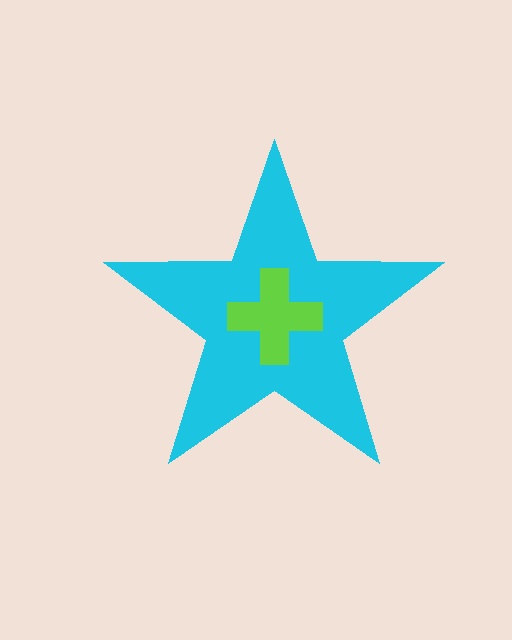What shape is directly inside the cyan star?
The lime cross.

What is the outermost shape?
The cyan star.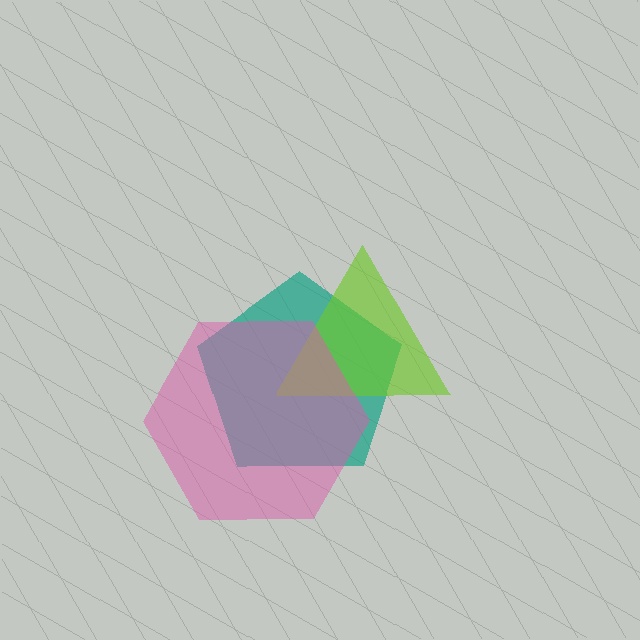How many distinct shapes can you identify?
There are 3 distinct shapes: a teal pentagon, a lime triangle, a pink hexagon.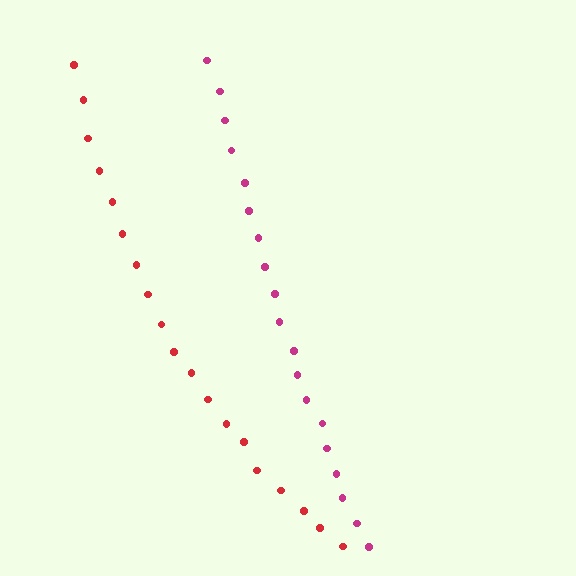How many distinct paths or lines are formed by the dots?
There are 2 distinct paths.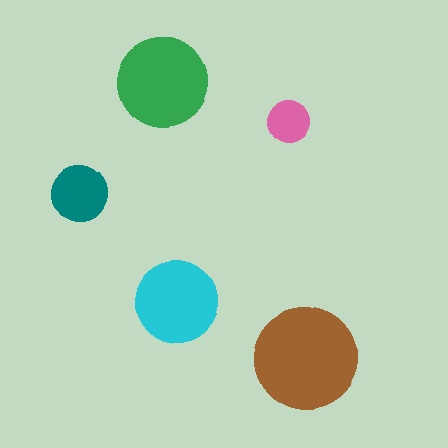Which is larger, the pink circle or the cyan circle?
The cyan one.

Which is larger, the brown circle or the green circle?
The brown one.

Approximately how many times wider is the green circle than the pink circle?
About 2 times wider.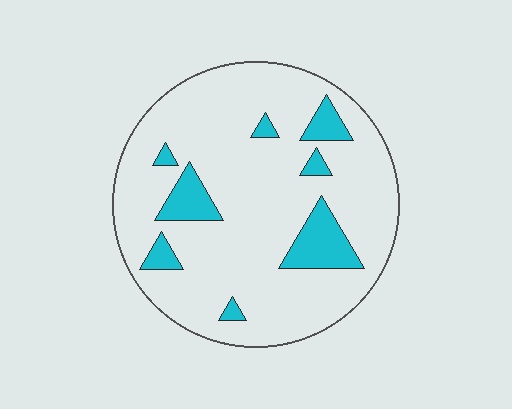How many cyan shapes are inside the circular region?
8.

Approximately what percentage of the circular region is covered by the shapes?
Approximately 15%.